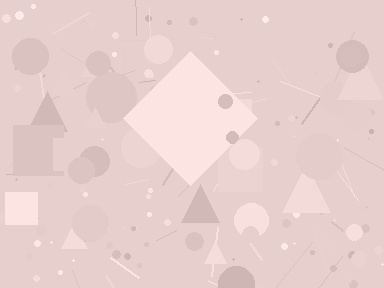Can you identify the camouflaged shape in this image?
The camouflaged shape is a diamond.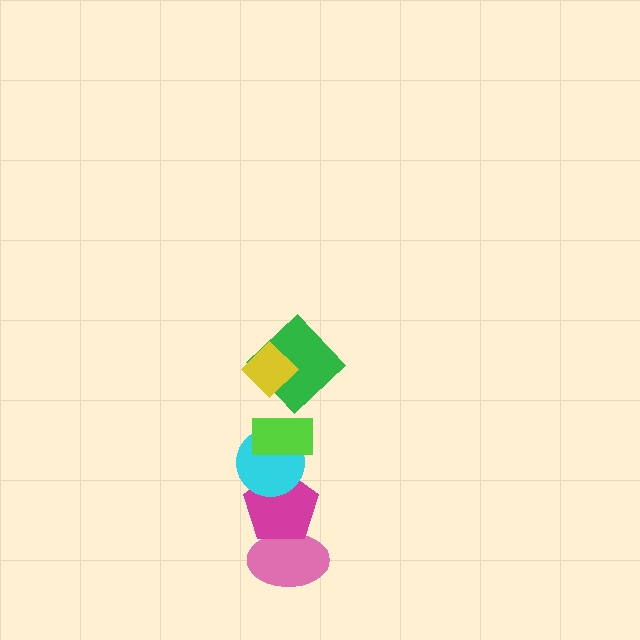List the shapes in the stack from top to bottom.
From top to bottom: the yellow diamond, the green diamond, the lime rectangle, the cyan circle, the magenta pentagon, the pink ellipse.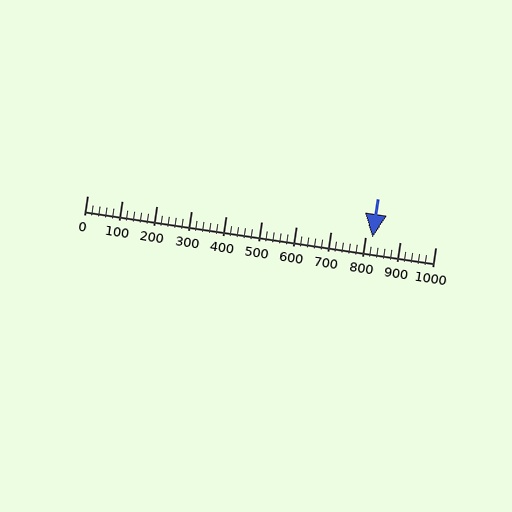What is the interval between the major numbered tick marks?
The major tick marks are spaced 100 units apart.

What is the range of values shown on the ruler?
The ruler shows values from 0 to 1000.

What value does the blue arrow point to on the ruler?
The blue arrow points to approximately 820.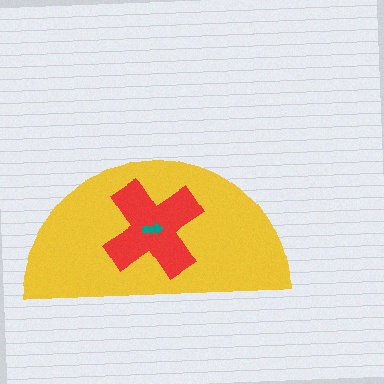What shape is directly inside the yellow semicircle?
The red cross.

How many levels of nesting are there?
3.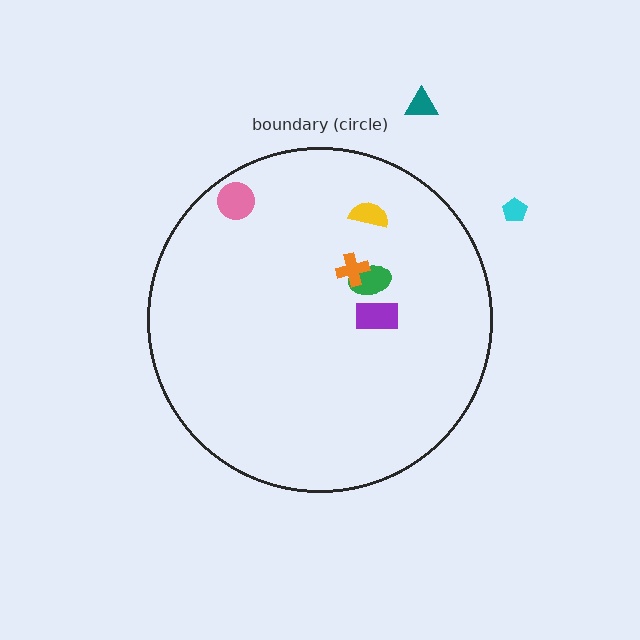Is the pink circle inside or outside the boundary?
Inside.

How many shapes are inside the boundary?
5 inside, 2 outside.